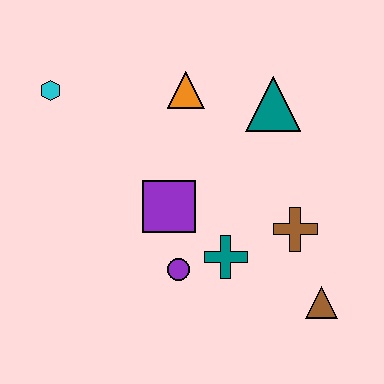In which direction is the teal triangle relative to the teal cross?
The teal triangle is above the teal cross.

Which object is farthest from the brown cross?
The cyan hexagon is farthest from the brown cross.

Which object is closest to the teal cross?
The purple circle is closest to the teal cross.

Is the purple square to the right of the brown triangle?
No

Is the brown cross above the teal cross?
Yes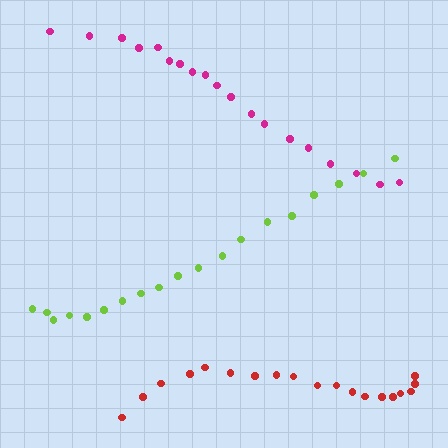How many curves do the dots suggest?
There are 3 distinct paths.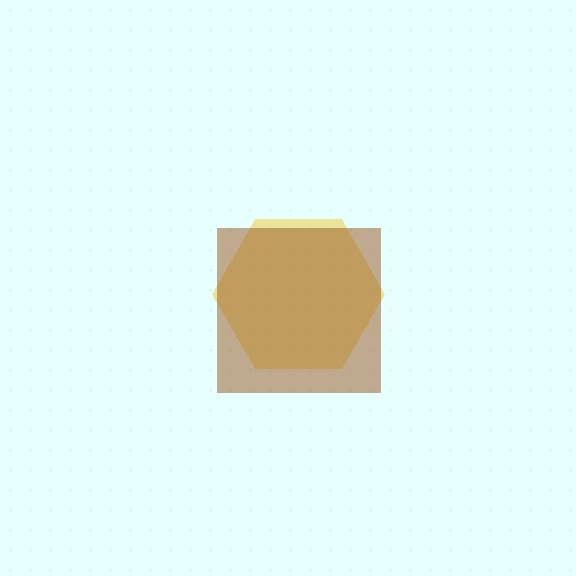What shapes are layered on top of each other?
The layered shapes are: a yellow hexagon, a brown square.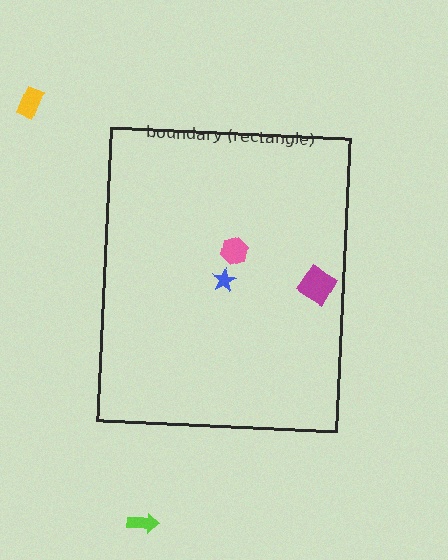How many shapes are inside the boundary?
3 inside, 2 outside.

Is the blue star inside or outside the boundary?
Inside.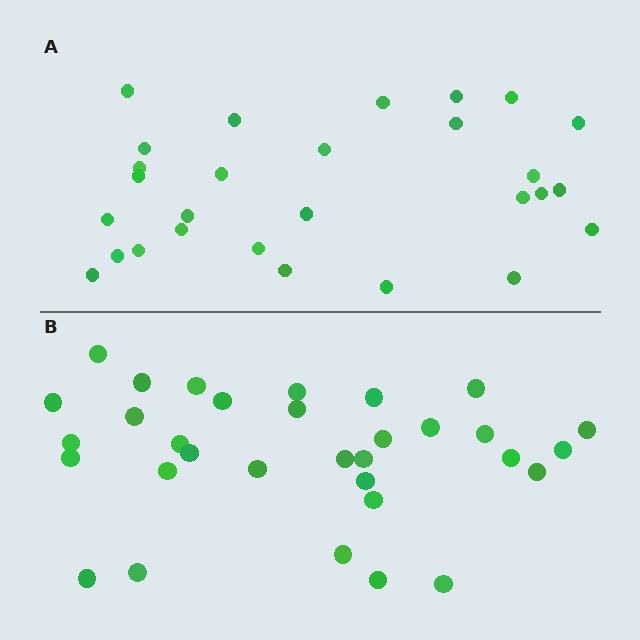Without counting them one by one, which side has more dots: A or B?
Region B (the bottom region) has more dots.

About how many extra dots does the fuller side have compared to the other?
Region B has about 4 more dots than region A.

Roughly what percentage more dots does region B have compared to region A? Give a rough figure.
About 15% more.